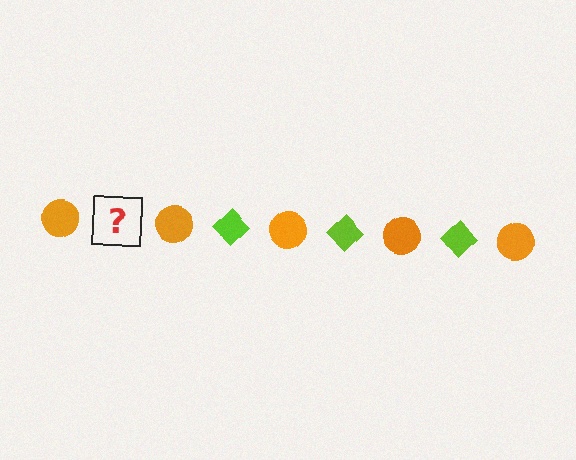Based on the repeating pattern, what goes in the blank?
The blank should be a lime diamond.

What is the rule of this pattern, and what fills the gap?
The rule is that the pattern alternates between orange circle and lime diamond. The gap should be filled with a lime diamond.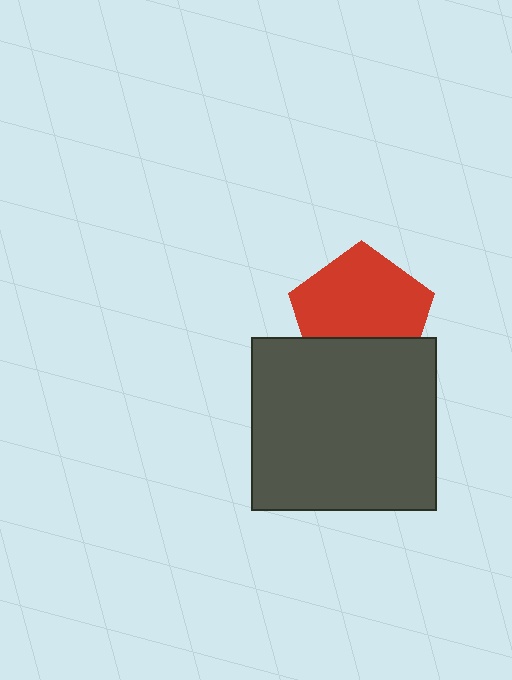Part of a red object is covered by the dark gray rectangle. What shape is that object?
It is a pentagon.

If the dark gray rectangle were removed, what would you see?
You would see the complete red pentagon.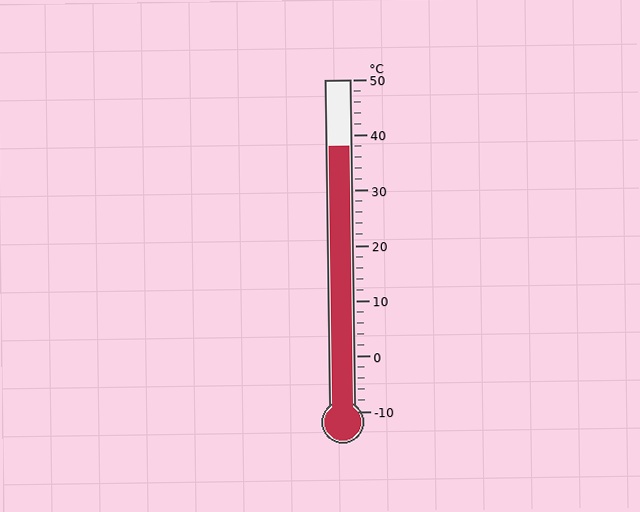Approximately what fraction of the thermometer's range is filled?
The thermometer is filled to approximately 80% of its range.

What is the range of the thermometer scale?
The thermometer scale ranges from -10°C to 50°C.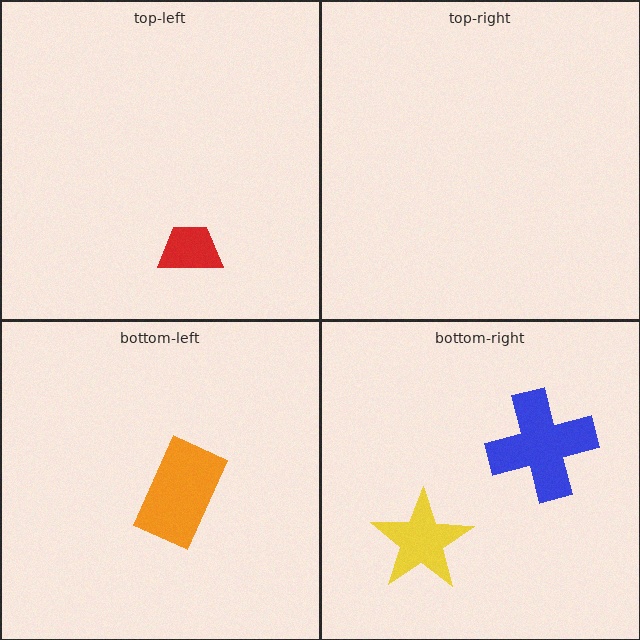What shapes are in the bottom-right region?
The blue cross, the yellow star.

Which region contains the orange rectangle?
The bottom-left region.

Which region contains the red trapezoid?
The top-left region.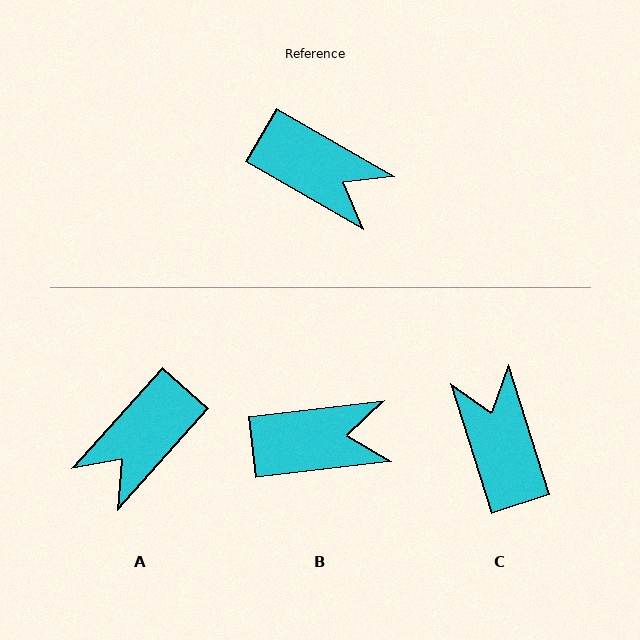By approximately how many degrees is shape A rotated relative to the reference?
Approximately 102 degrees clockwise.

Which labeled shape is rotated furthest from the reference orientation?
C, about 137 degrees away.